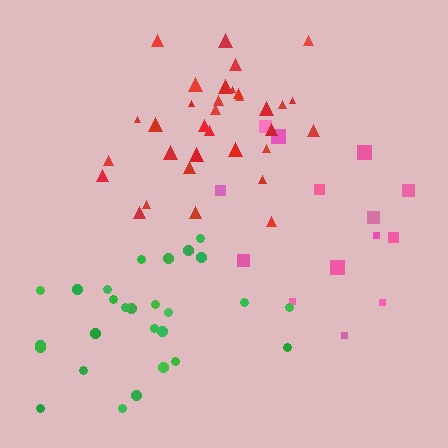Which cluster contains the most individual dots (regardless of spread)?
Red (33).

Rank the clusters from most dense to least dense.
red, green, pink.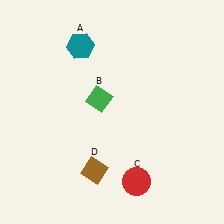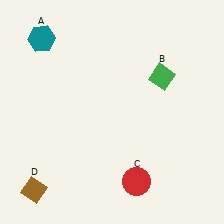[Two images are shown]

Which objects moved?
The objects that moved are: the teal hexagon (A), the green diamond (B), the brown diamond (D).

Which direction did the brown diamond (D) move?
The brown diamond (D) moved left.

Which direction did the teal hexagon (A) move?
The teal hexagon (A) moved left.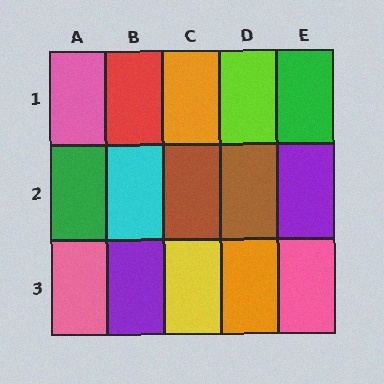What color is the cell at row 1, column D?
Lime.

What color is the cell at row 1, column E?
Green.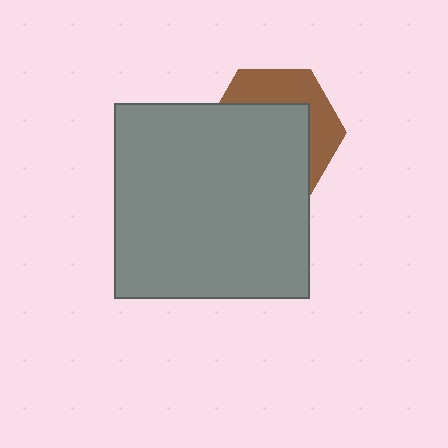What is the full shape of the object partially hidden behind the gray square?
The partially hidden object is a brown hexagon.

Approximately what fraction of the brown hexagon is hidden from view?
Roughly 62% of the brown hexagon is hidden behind the gray square.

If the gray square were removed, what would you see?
You would see the complete brown hexagon.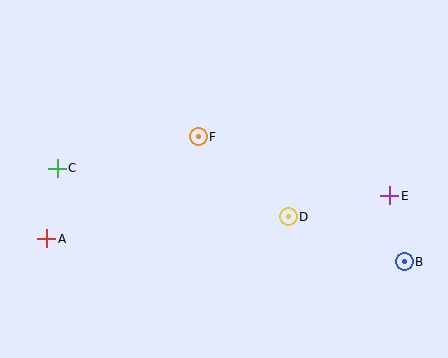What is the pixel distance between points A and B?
The distance between A and B is 358 pixels.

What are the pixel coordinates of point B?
Point B is at (404, 262).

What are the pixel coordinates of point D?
Point D is at (288, 217).